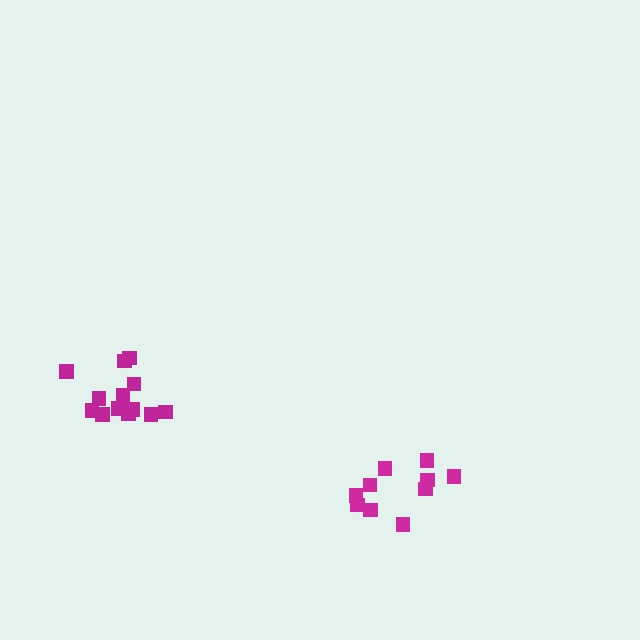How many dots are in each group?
Group 1: 10 dots, Group 2: 13 dots (23 total).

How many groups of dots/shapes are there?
There are 2 groups.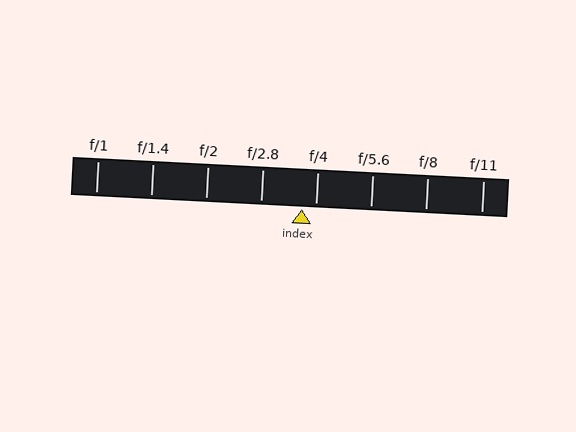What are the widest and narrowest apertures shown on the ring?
The widest aperture shown is f/1 and the narrowest is f/11.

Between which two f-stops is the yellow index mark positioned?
The index mark is between f/2.8 and f/4.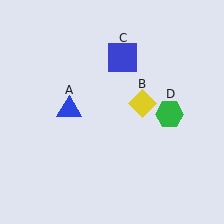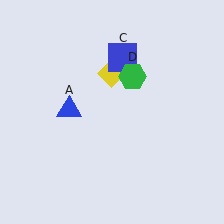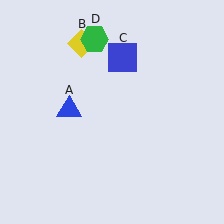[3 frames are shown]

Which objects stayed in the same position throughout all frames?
Blue triangle (object A) and blue square (object C) remained stationary.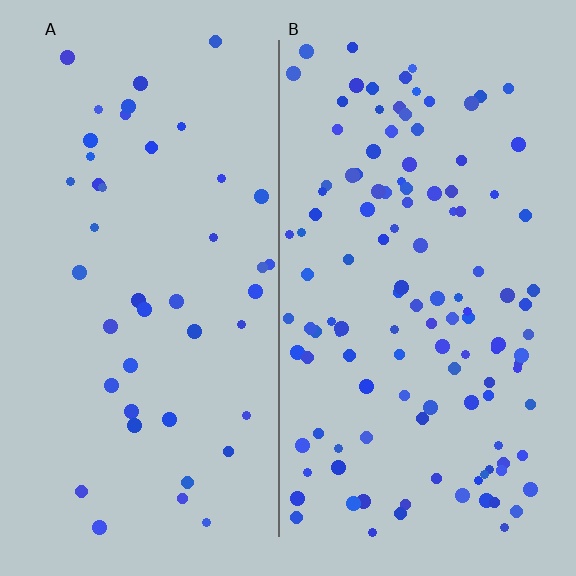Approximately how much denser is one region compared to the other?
Approximately 2.7× — region B over region A.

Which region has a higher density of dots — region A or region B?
B (the right).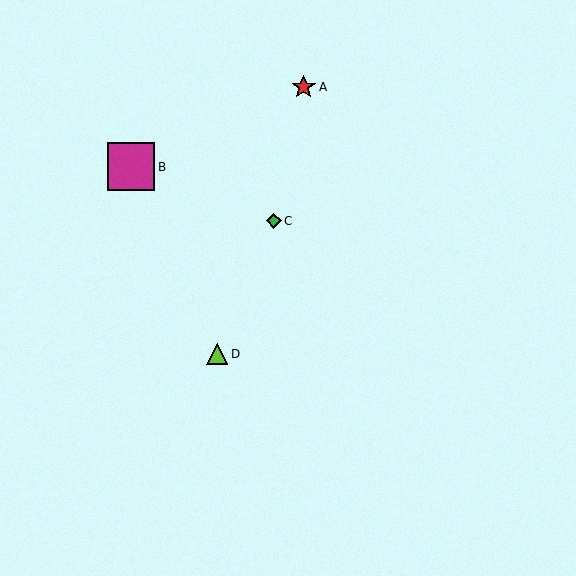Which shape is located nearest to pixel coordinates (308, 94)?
The red star (labeled A) at (304, 87) is nearest to that location.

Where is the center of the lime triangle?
The center of the lime triangle is at (217, 354).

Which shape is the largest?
The magenta square (labeled B) is the largest.